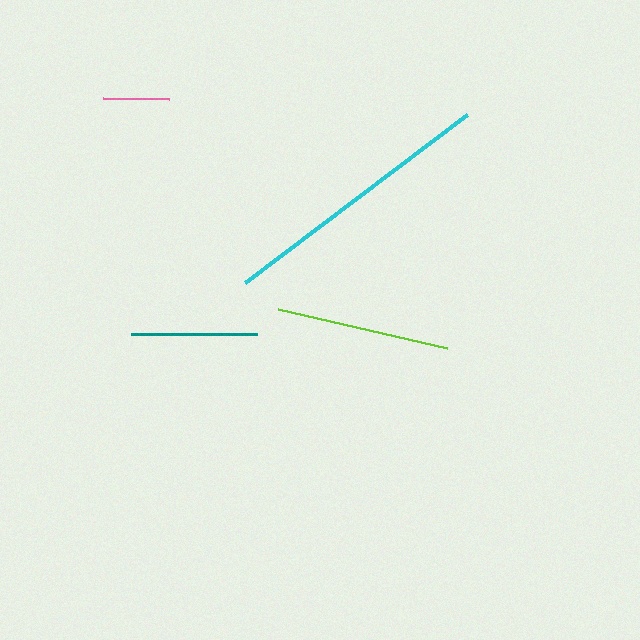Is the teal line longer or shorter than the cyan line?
The cyan line is longer than the teal line.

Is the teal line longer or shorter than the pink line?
The teal line is longer than the pink line.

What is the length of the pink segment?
The pink segment is approximately 66 pixels long.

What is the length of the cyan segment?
The cyan segment is approximately 279 pixels long.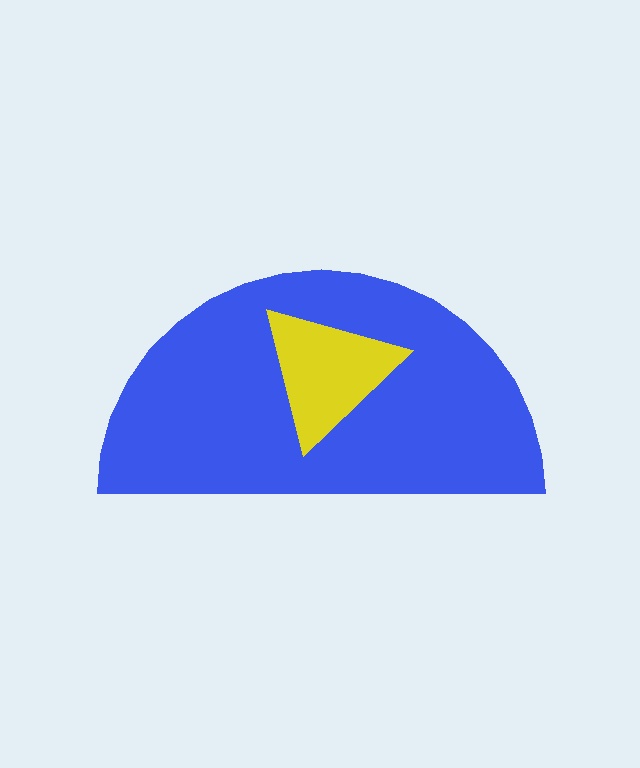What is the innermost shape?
The yellow triangle.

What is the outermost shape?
The blue semicircle.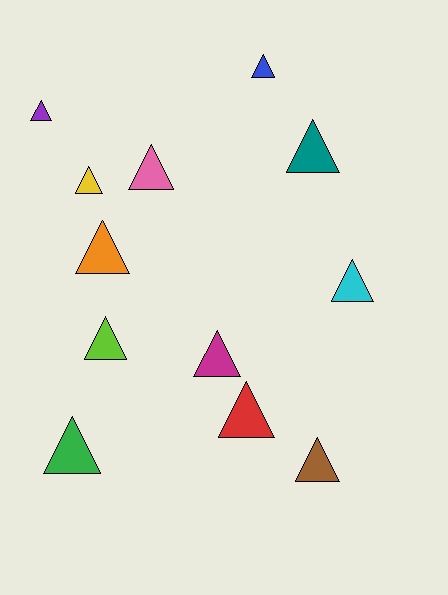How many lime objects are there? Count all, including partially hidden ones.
There is 1 lime object.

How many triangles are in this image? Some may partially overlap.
There are 12 triangles.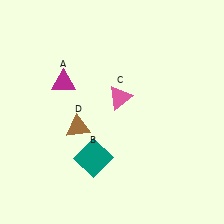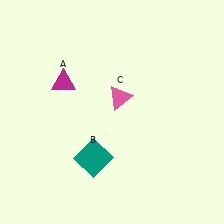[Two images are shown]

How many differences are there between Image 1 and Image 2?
There is 1 difference between the two images.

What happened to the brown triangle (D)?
The brown triangle (D) was removed in Image 2. It was in the bottom-left area of Image 1.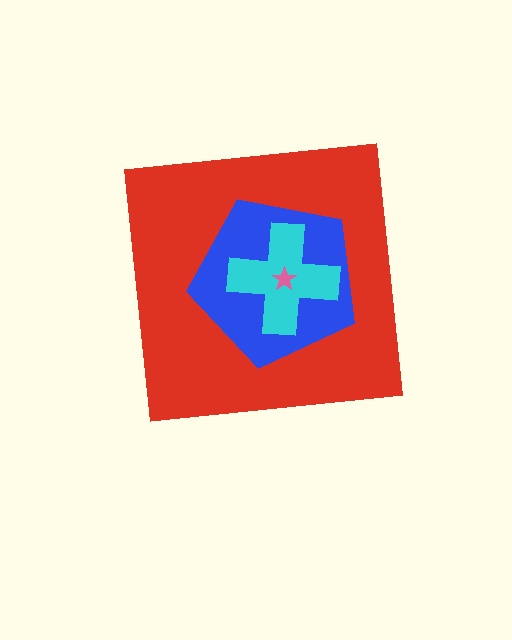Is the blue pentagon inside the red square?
Yes.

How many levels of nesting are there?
4.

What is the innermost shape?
The pink star.